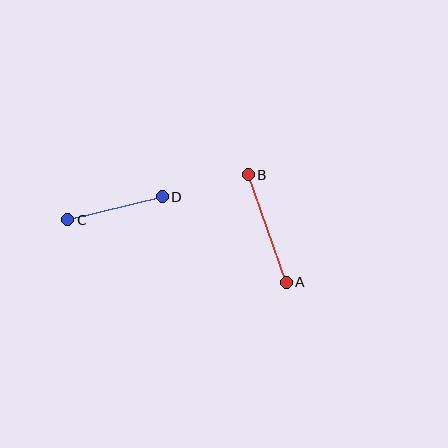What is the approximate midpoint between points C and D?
The midpoint is at approximately (115, 208) pixels.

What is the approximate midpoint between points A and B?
The midpoint is at approximately (267, 229) pixels.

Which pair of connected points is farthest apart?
Points A and B are farthest apart.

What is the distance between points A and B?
The distance is approximately 114 pixels.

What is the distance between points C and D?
The distance is approximately 97 pixels.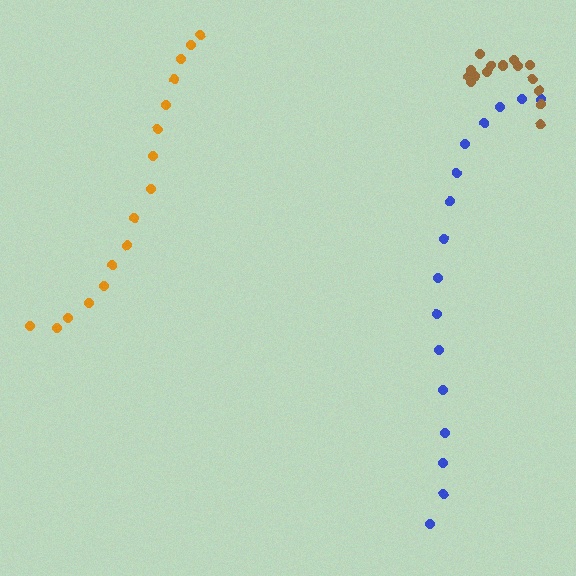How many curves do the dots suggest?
There are 3 distinct paths.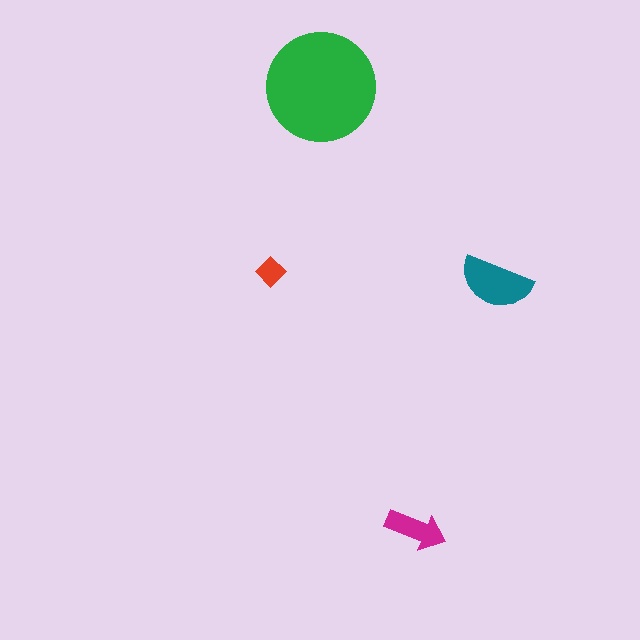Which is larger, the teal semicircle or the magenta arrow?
The teal semicircle.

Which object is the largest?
The green circle.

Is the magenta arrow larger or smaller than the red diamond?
Larger.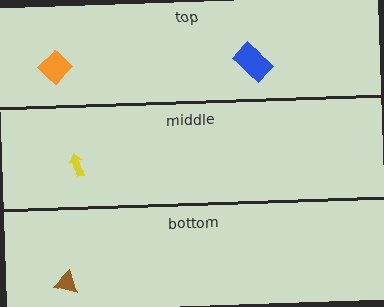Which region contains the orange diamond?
The top region.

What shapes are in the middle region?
The yellow arrow.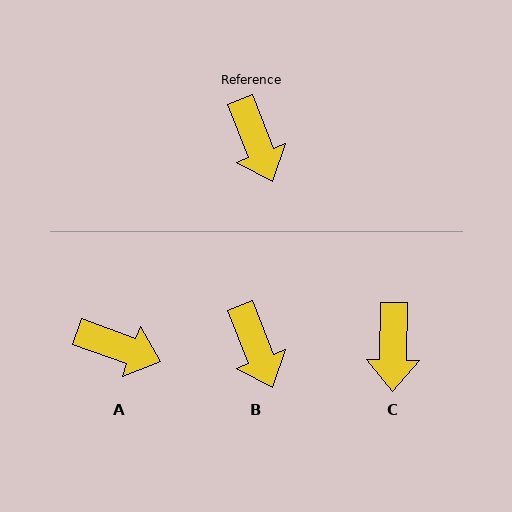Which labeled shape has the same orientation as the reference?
B.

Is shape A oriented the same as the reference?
No, it is off by about 48 degrees.